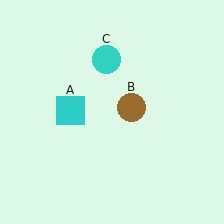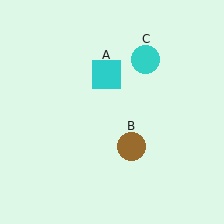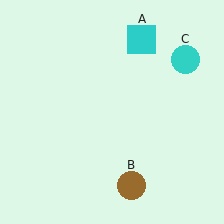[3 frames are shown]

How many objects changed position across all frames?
3 objects changed position: cyan square (object A), brown circle (object B), cyan circle (object C).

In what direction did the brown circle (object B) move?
The brown circle (object B) moved down.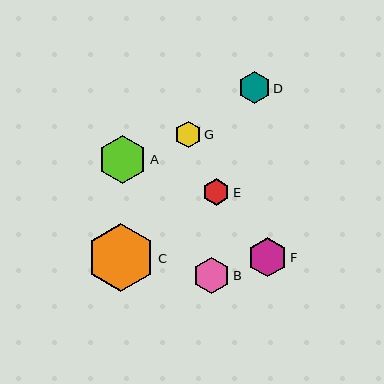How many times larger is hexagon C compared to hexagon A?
Hexagon C is approximately 1.4 times the size of hexagon A.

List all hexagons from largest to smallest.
From largest to smallest: C, A, F, B, D, E, G.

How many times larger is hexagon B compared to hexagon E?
Hexagon B is approximately 1.4 times the size of hexagon E.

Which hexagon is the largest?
Hexagon C is the largest with a size of approximately 68 pixels.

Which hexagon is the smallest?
Hexagon G is the smallest with a size of approximately 27 pixels.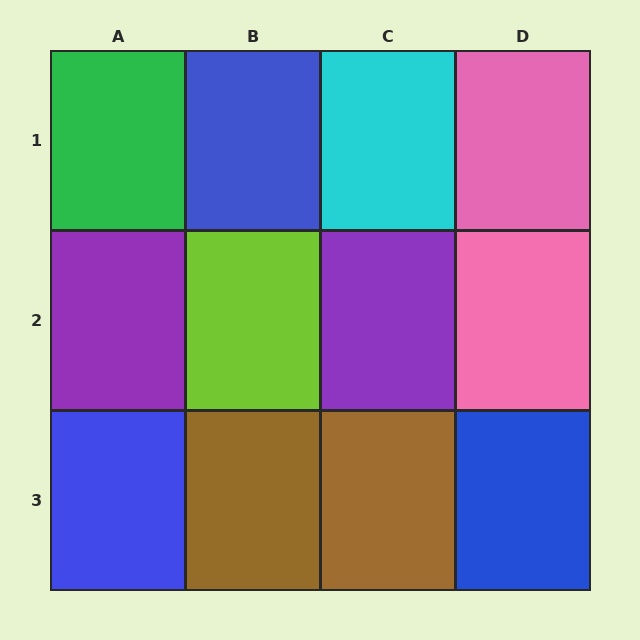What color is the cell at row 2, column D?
Pink.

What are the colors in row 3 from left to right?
Blue, brown, brown, blue.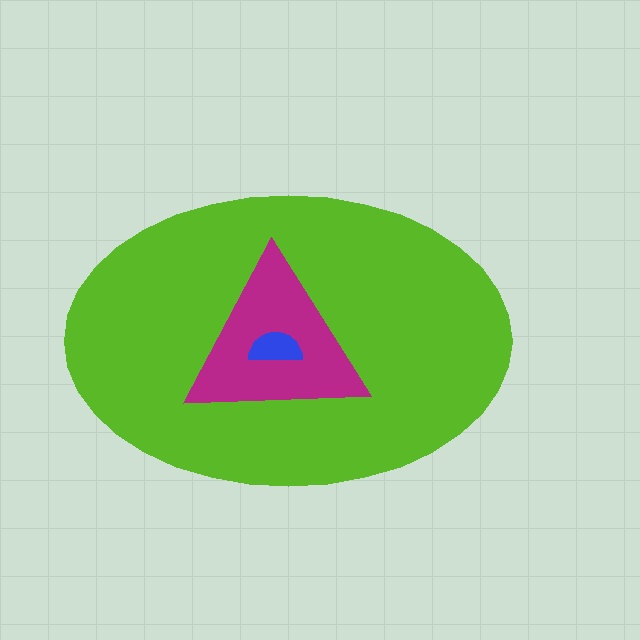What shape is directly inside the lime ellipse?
The magenta triangle.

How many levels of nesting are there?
3.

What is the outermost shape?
The lime ellipse.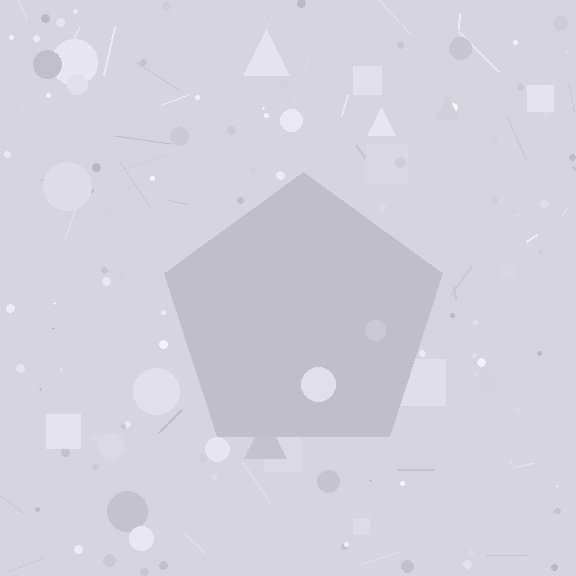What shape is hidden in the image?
A pentagon is hidden in the image.